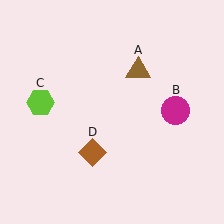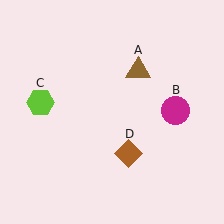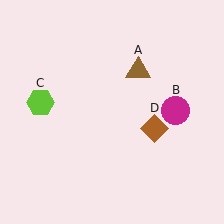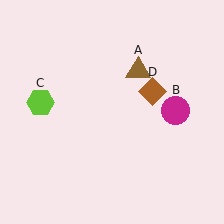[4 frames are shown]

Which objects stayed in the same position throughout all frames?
Brown triangle (object A) and magenta circle (object B) and lime hexagon (object C) remained stationary.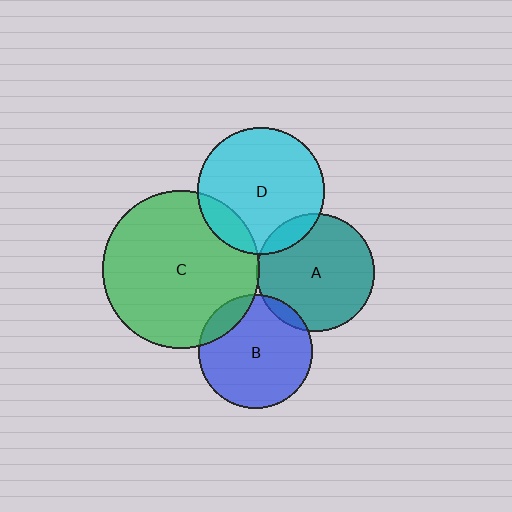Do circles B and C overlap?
Yes.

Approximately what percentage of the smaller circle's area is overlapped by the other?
Approximately 10%.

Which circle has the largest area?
Circle C (green).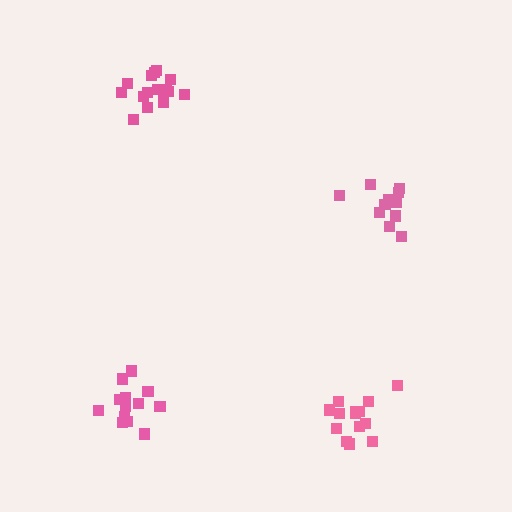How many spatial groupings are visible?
There are 4 spatial groupings.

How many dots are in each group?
Group 1: 13 dots, Group 2: 14 dots, Group 3: 11 dots, Group 4: 17 dots (55 total).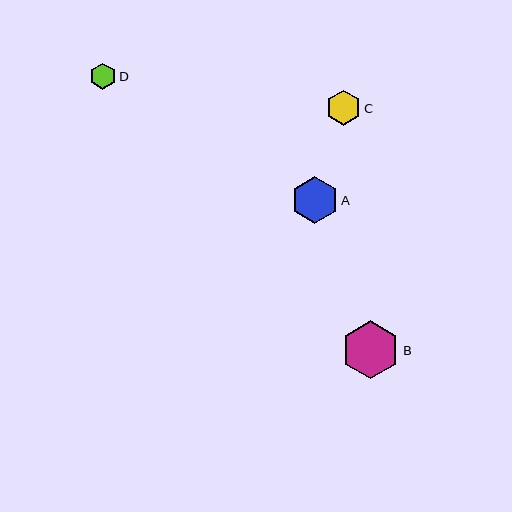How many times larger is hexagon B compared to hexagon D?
Hexagon B is approximately 2.2 times the size of hexagon D.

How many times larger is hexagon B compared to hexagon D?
Hexagon B is approximately 2.2 times the size of hexagon D.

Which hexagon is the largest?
Hexagon B is the largest with a size of approximately 58 pixels.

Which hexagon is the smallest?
Hexagon D is the smallest with a size of approximately 26 pixels.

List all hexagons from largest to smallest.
From largest to smallest: B, A, C, D.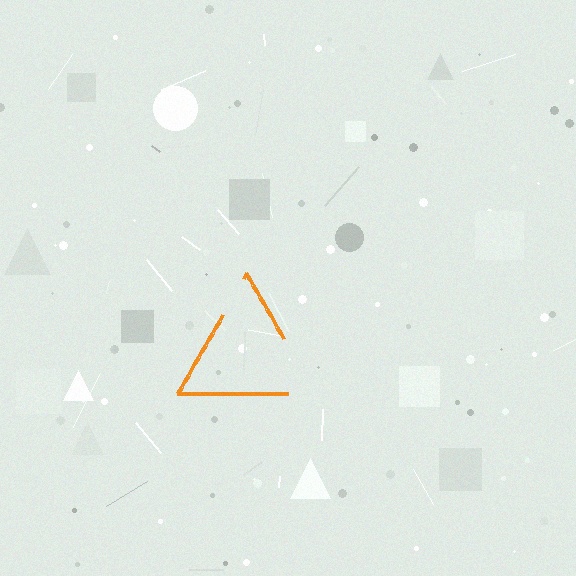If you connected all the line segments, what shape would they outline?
They would outline a triangle.